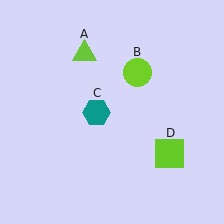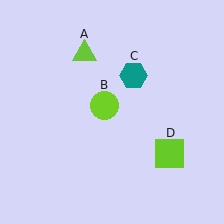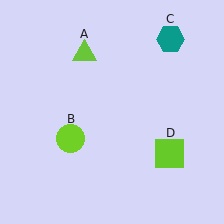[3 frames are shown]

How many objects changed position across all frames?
2 objects changed position: lime circle (object B), teal hexagon (object C).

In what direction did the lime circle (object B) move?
The lime circle (object B) moved down and to the left.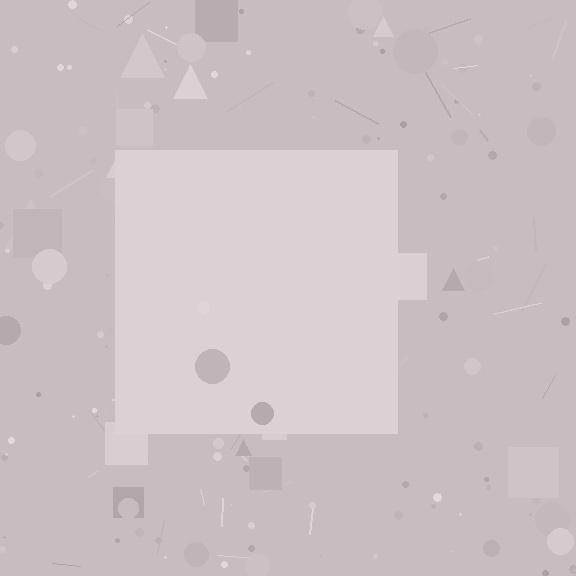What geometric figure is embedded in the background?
A square is embedded in the background.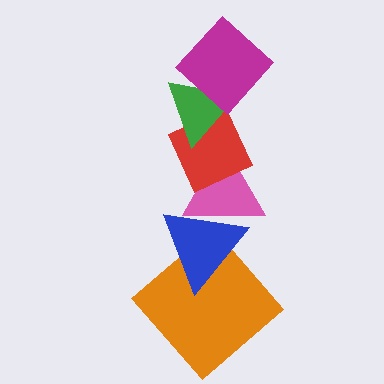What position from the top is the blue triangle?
The blue triangle is 5th from the top.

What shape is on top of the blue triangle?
The pink triangle is on top of the blue triangle.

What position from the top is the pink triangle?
The pink triangle is 4th from the top.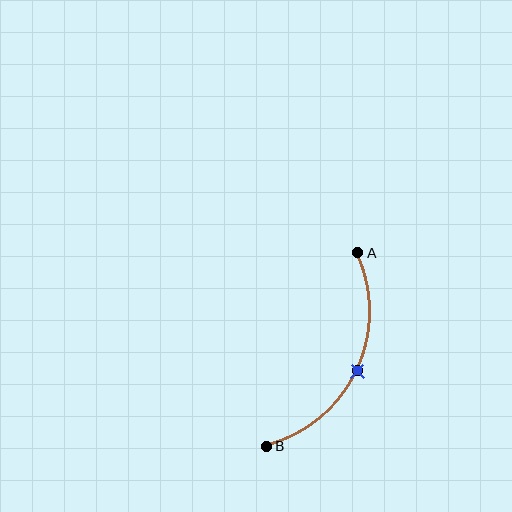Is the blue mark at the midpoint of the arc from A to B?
Yes. The blue mark lies on the arc at equal arc-length from both A and B — it is the arc midpoint.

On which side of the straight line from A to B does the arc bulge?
The arc bulges to the right of the straight line connecting A and B.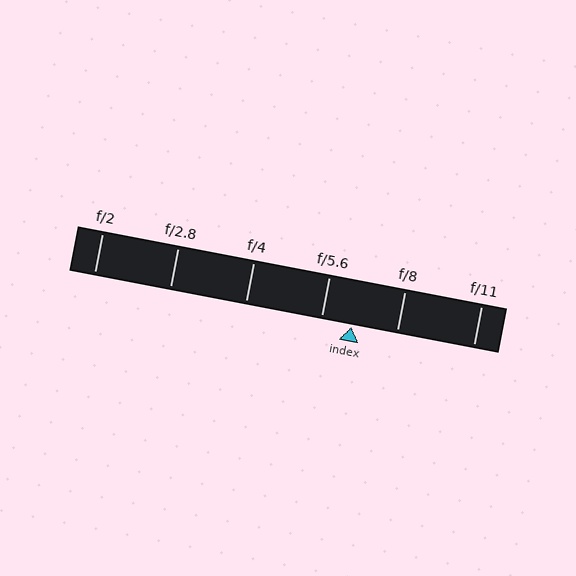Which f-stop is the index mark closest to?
The index mark is closest to f/5.6.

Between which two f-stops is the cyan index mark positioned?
The index mark is between f/5.6 and f/8.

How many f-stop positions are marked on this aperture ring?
There are 6 f-stop positions marked.